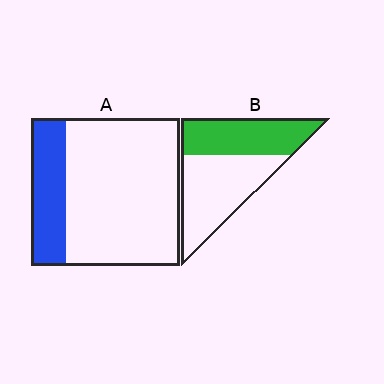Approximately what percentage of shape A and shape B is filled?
A is approximately 25% and B is approximately 45%.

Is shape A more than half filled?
No.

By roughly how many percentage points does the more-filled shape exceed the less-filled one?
By roughly 20 percentage points (B over A).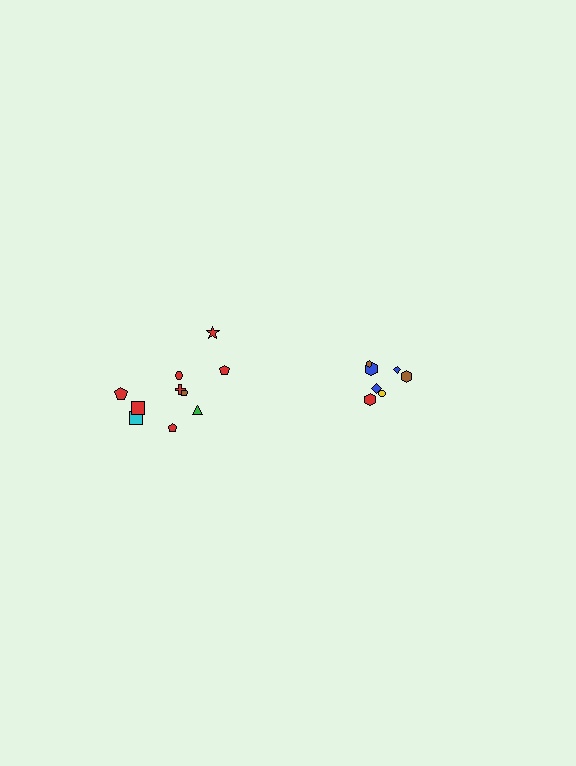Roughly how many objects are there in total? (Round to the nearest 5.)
Roughly 15 objects in total.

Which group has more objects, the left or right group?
The left group.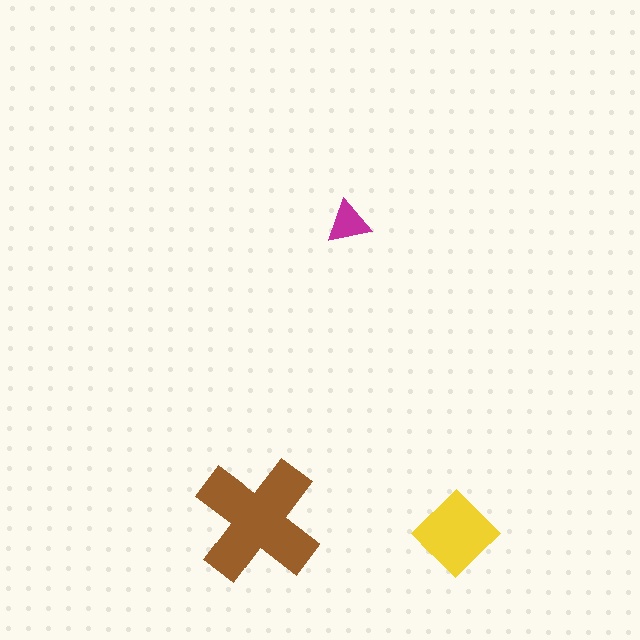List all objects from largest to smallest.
The brown cross, the yellow diamond, the magenta triangle.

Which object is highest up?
The magenta triangle is topmost.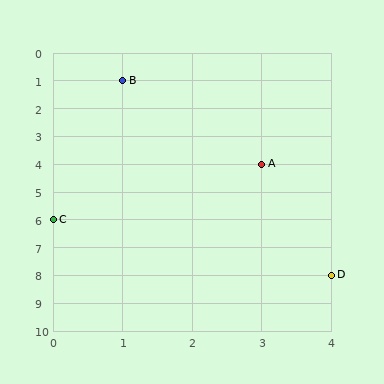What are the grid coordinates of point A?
Point A is at grid coordinates (3, 4).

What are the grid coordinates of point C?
Point C is at grid coordinates (0, 6).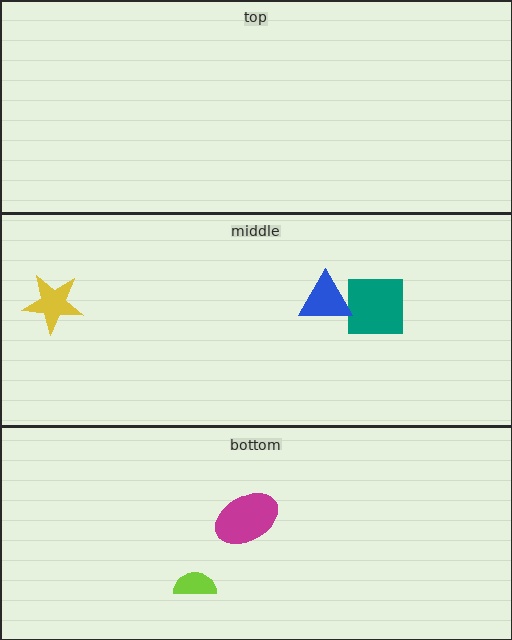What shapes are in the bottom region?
The lime semicircle, the magenta ellipse.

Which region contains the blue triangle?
The middle region.